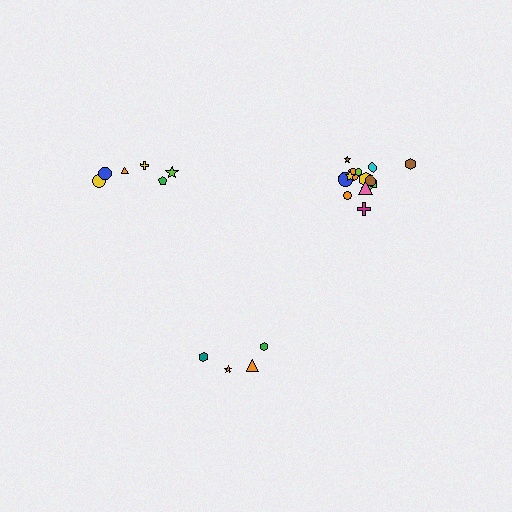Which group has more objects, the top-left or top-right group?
The top-right group.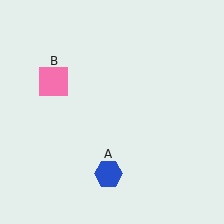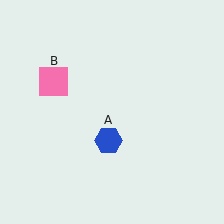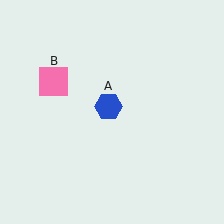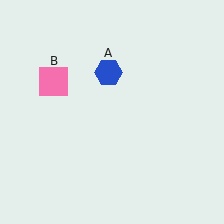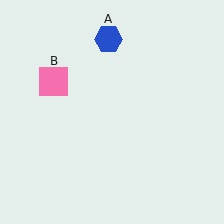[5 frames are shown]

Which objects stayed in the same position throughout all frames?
Pink square (object B) remained stationary.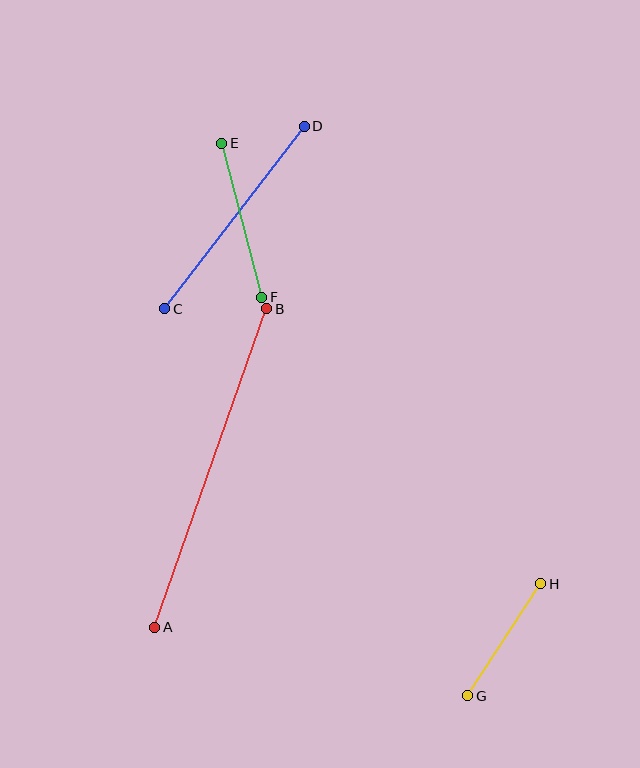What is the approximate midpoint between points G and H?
The midpoint is at approximately (504, 640) pixels.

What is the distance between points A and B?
The distance is approximately 337 pixels.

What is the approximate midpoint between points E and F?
The midpoint is at approximately (242, 220) pixels.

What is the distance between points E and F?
The distance is approximately 159 pixels.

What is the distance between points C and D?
The distance is approximately 230 pixels.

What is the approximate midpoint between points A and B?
The midpoint is at approximately (211, 468) pixels.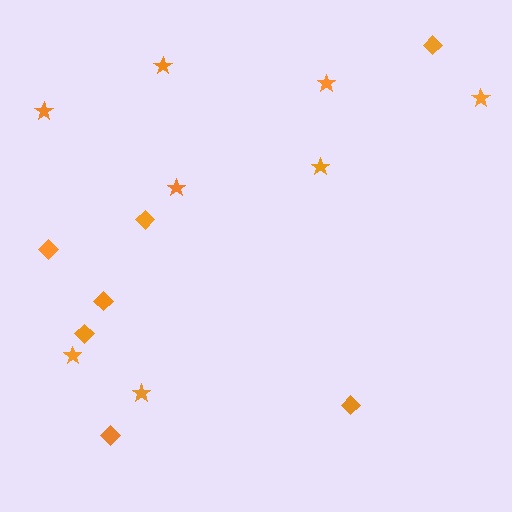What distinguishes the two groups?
There are 2 groups: one group of stars (8) and one group of diamonds (7).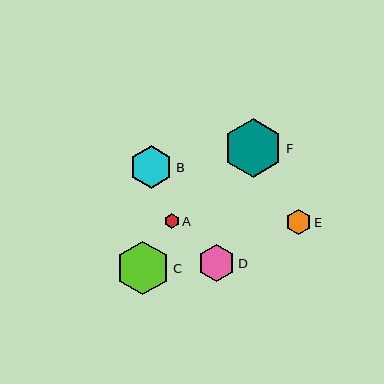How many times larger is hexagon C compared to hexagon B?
Hexagon C is approximately 1.2 times the size of hexagon B.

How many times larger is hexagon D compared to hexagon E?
Hexagon D is approximately 1.5 times the size of hexagon E.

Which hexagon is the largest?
Hexagon F is the largest with a size of approximately 59 pixels.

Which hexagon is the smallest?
Hexagon A is the smallest with a size of approximately 15 pixels.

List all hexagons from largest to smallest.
From largest to smallest: F, C, B, D, E, A.